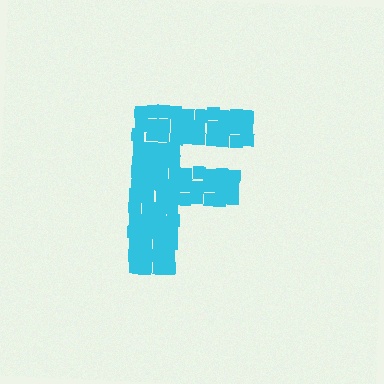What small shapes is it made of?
It is made of small squares.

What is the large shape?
The large shape is the letter F.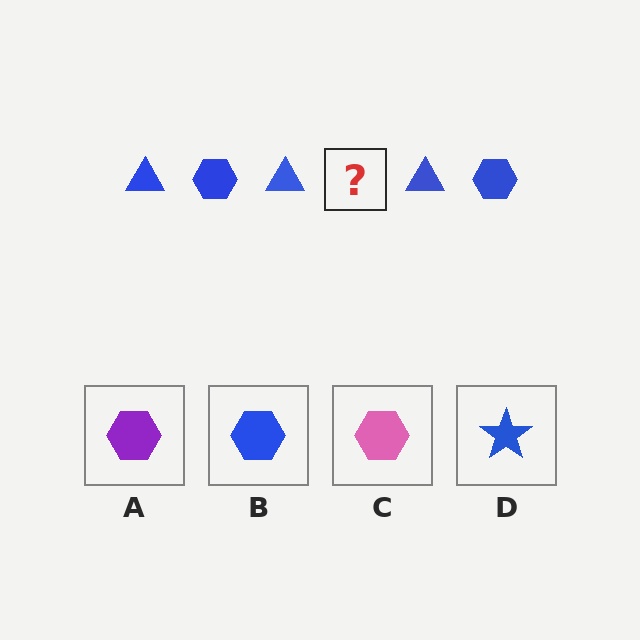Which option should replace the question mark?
Option B.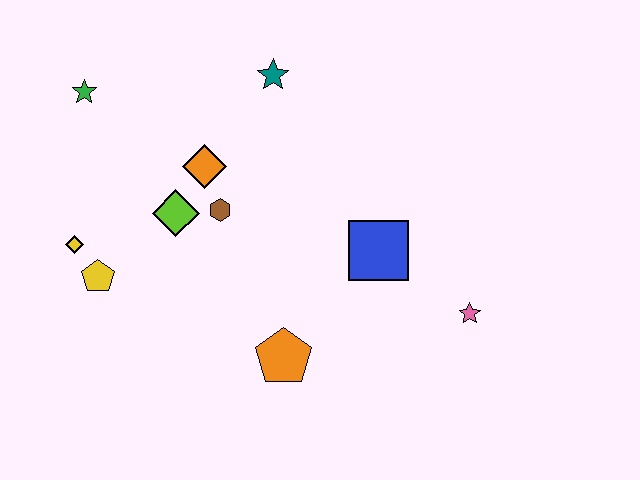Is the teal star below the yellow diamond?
No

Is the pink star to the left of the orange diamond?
No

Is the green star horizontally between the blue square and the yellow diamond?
Yes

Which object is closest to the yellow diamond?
The yellow pentagon is closest to the yellow diamond.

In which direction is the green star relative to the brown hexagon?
The green star is to the left of the brown hexagon.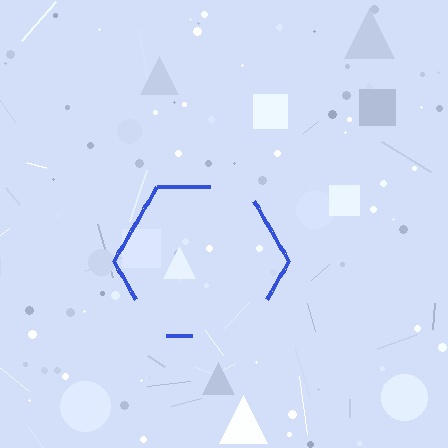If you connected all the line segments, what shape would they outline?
They would outline a hexagon.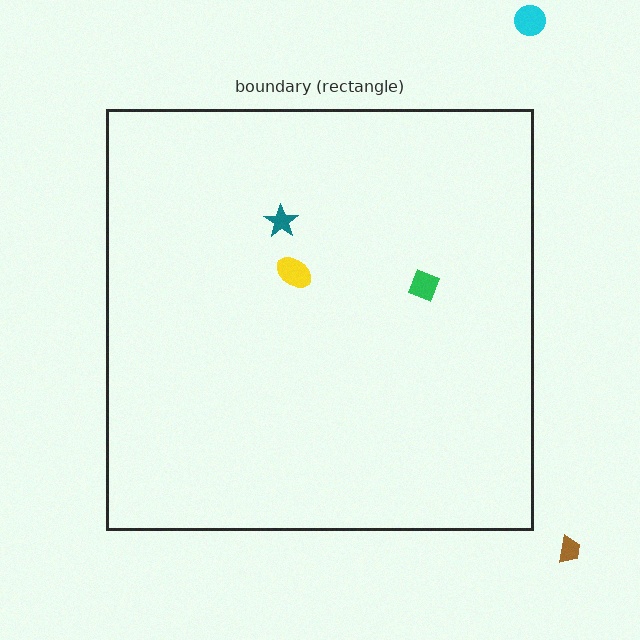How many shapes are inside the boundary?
3 inside, 2 outside.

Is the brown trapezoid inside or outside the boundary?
Outside.